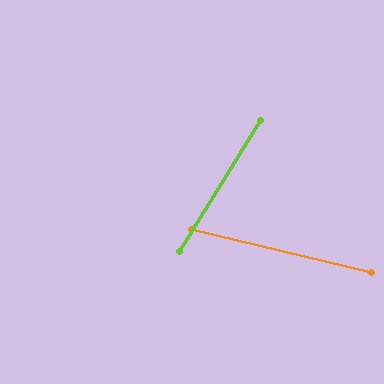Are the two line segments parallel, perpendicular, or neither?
Neither parallel nor perpendicular — they differ by about 72°.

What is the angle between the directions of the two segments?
Approximately 72 degrees.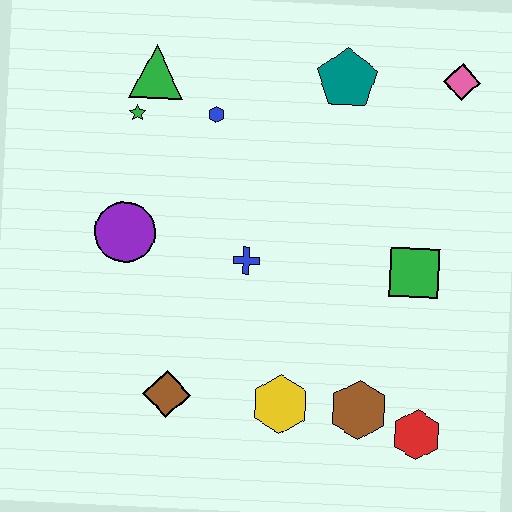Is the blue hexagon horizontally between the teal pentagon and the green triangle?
Yes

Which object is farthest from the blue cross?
The pink diamond is farthest from the blue cross.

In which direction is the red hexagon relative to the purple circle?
The red hexagon is to the right of the purple circle.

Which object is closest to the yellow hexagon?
The brown hexagon is closest to the yellow hexagon.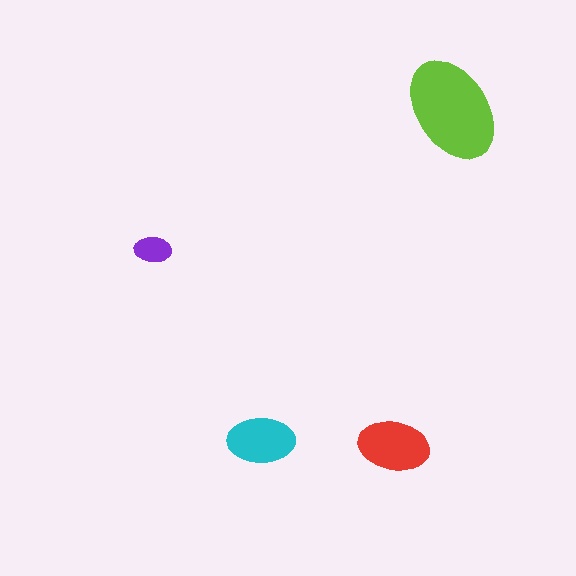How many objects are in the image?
There are 4 objects in the image.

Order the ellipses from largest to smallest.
the lime one, the red one, the cyan one, the purple one.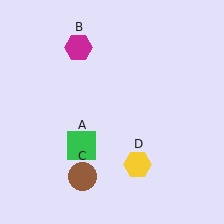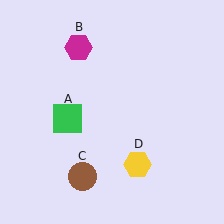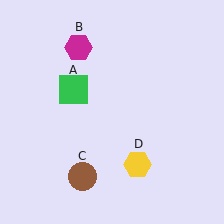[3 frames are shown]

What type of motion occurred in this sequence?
The green square (object A) rotated clockwise around the center of the scene.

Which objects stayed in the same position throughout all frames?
Magenta hexagon (object B) and brown circle (object C) and yellow hexagon (object D) remained stationary.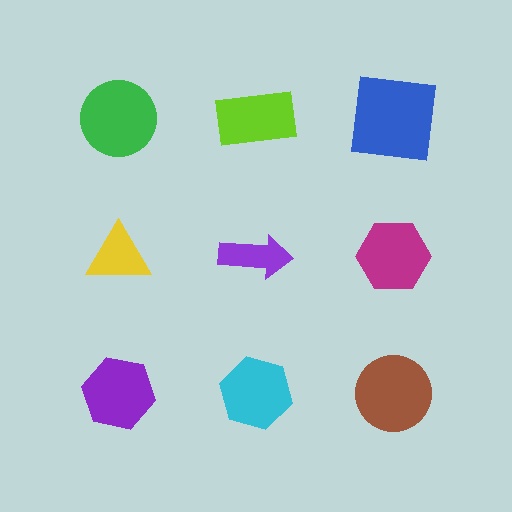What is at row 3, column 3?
A brown circle.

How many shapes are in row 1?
3 shapes.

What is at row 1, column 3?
A blue square.